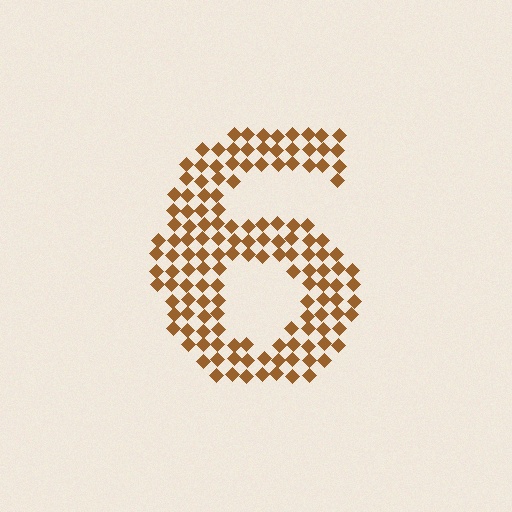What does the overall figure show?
The overall figure shows the digit 6.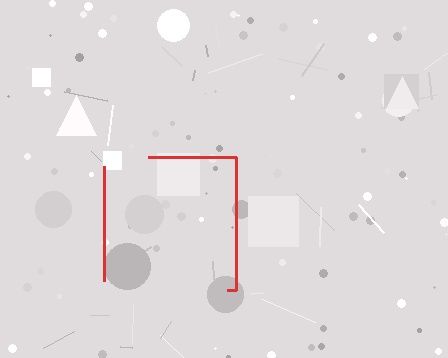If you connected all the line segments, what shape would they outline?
They would outline a square.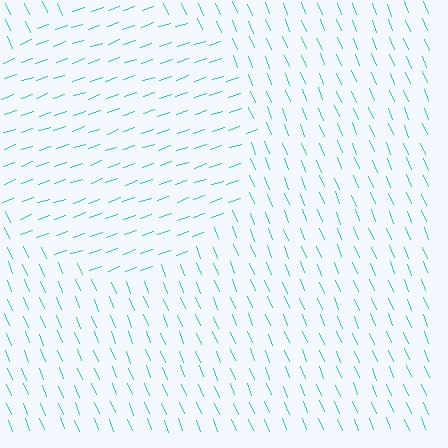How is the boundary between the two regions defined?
The boundary is defined purely by a change in line orientation (approximately 87 degrees difference). All lines are the same color and thickness.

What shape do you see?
I see a circle.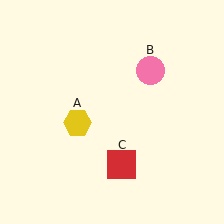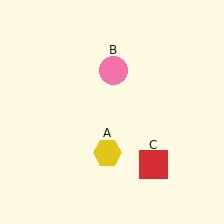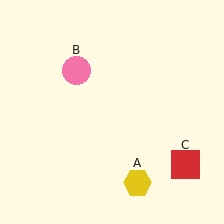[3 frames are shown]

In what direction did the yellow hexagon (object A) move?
The yellow hexagon (object A) moved down and to the right.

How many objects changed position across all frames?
3 objects changed position: yellow hexagon (object A), pink circle (object B), red square (object C).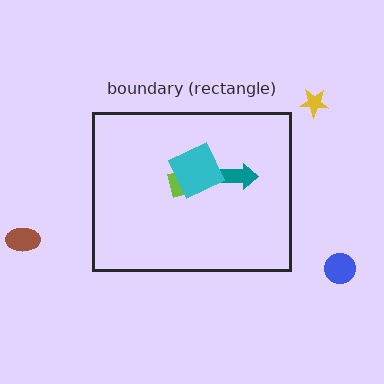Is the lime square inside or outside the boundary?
Inside.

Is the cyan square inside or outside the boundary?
Inside.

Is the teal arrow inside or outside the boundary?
Inside.